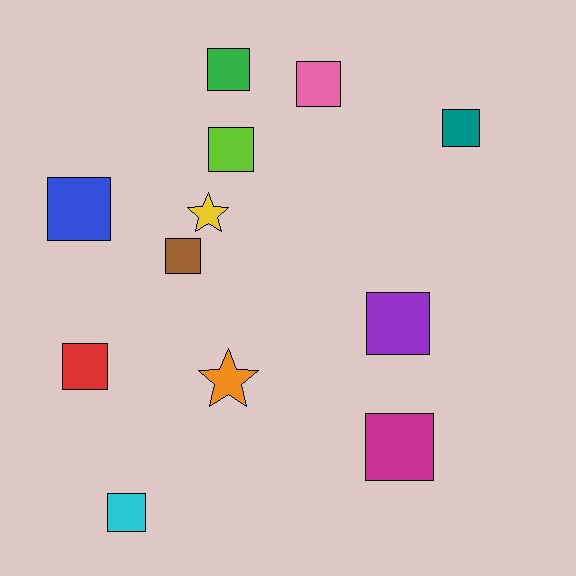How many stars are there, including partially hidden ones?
There are 2 stars.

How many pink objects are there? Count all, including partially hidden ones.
There is 1 pink object.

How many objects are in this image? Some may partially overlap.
There are 12 objects.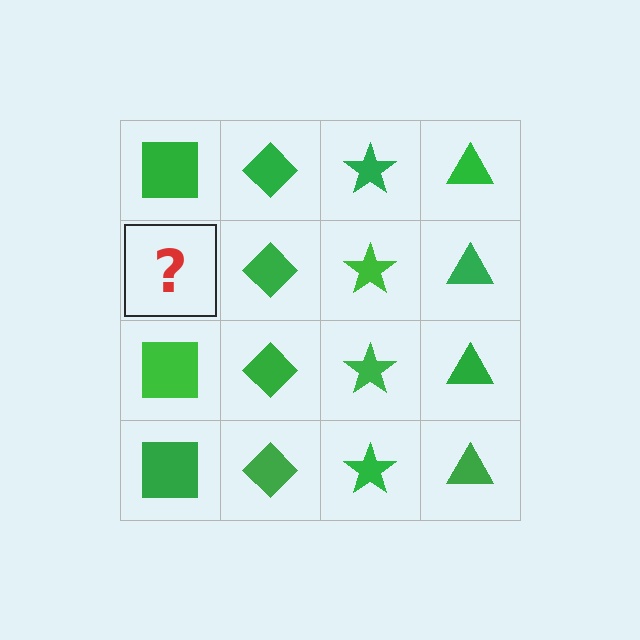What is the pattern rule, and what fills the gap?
The rule is that each column has a consistent shape. The gap should be filled with a green square.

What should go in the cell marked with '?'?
The missing cell should contain a green square.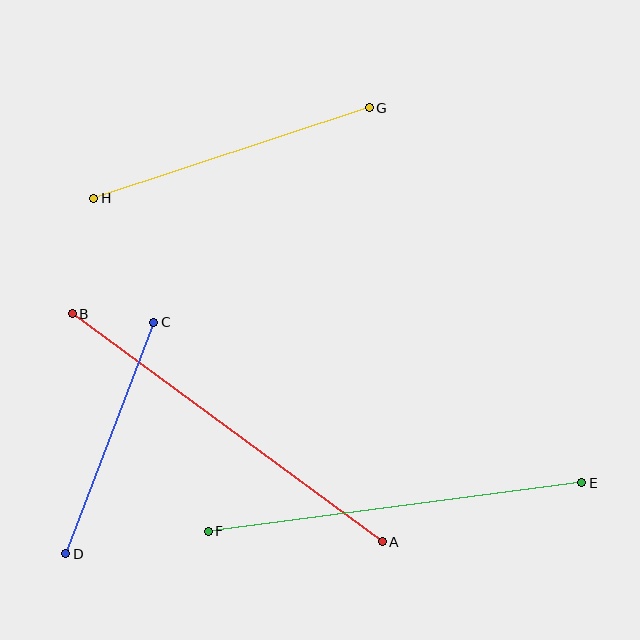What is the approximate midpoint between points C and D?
The midpoint is at approximately (110, 438) pixels.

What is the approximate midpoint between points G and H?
The midpoint is at approximately (232, 153) pixels.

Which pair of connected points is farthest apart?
Points A and B are farthest apart.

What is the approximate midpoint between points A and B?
The midpoint is at approximately (227, 428) pixels.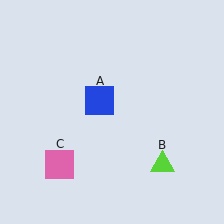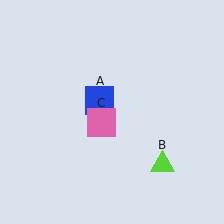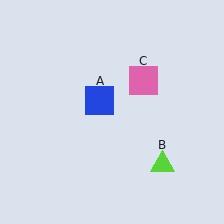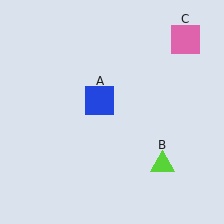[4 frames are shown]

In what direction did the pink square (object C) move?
The pink square (object C) moved up and to the right.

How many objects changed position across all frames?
1 object changed position: pink square (object C).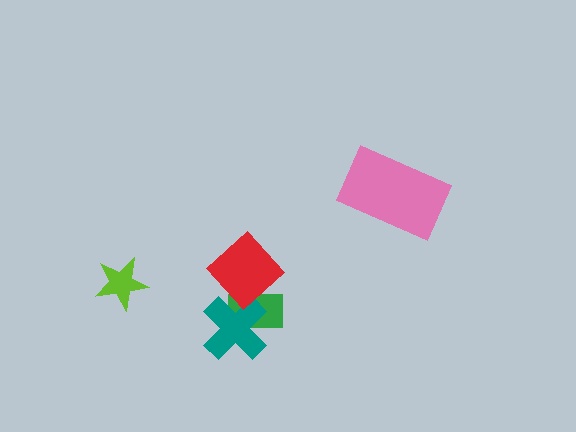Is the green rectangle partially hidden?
Yes, it is partially covered by another shape.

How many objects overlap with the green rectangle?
2 objects overlap with the green rectangle.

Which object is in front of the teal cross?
The red diamond is in front of the teal cross.